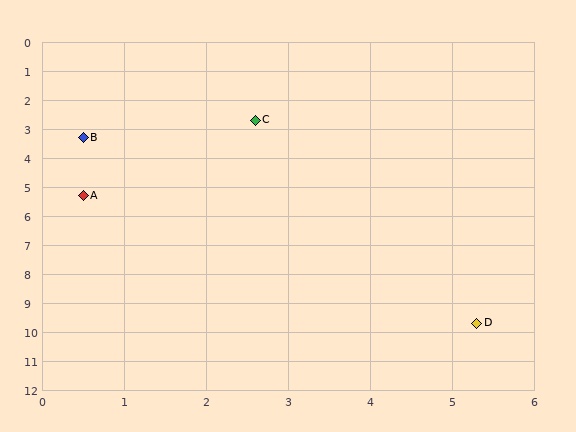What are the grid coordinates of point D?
Point D is at approximately (5.3, 9.7).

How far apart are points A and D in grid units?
Points A and D are about 6.5 grid units apart.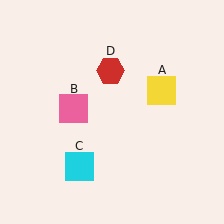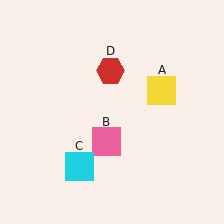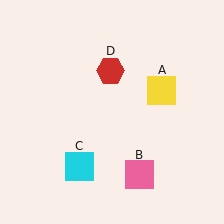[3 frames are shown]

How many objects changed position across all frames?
1 object changed position: pink square (object B).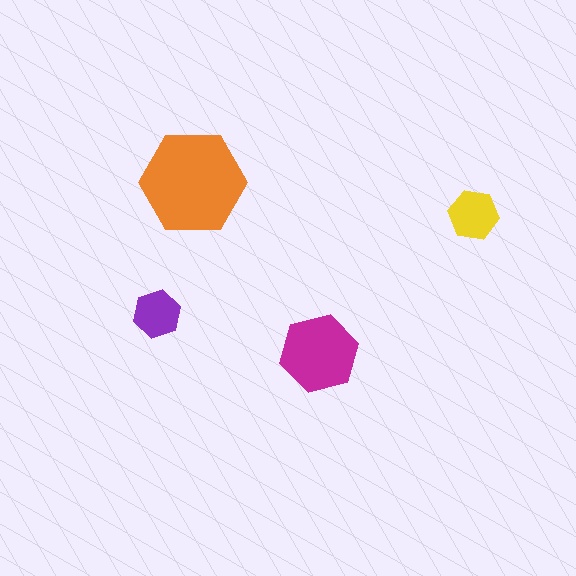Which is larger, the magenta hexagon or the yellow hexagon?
The magenta one.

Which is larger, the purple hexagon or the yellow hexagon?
The yellow one.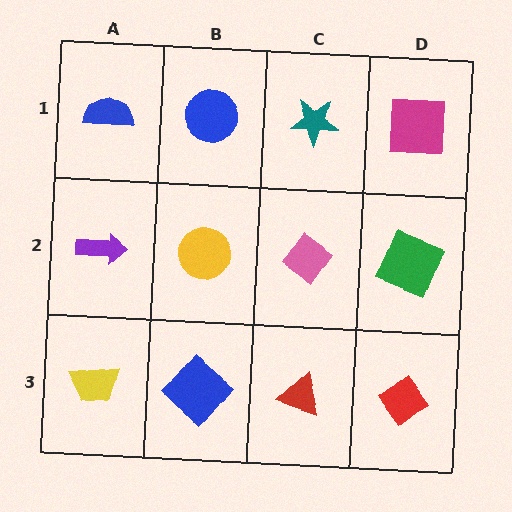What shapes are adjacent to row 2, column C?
A teal star (row 1, column C), a red triangle (row 3, column C), a yellow circle (row 2, column B), a green square (row 2, column D).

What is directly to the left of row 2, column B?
A purple arrow.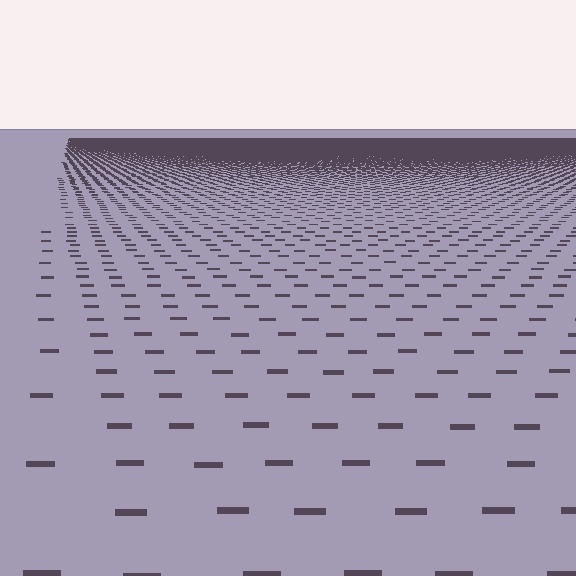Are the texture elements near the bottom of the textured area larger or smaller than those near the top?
Larger. Near the bottom, elements are closer to the viewer and appear at a bigger on-screen size.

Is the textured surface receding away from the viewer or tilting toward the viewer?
The surface is receding away from the viewer. Texture elements get smaller and denser toward the top.